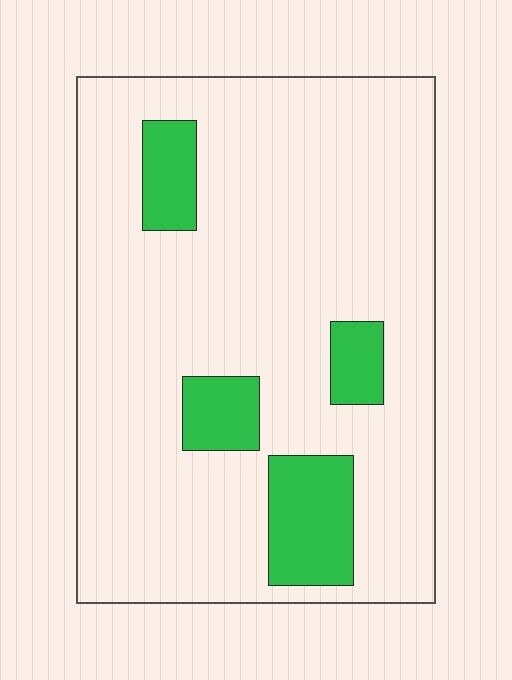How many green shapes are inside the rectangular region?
4.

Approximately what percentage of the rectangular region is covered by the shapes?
Approximately 15%.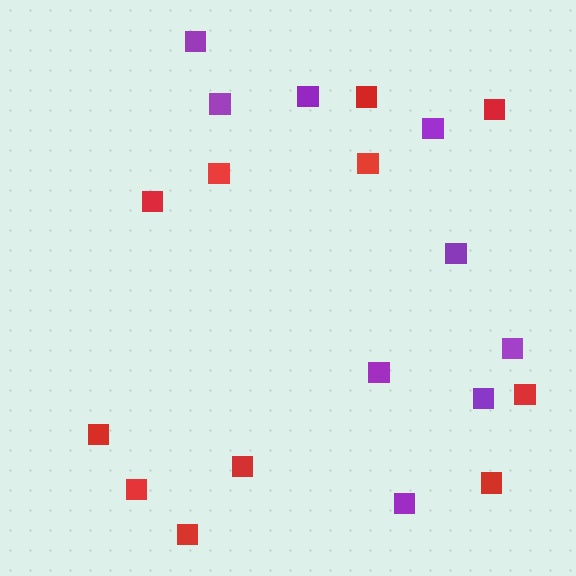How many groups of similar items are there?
There are 2 groups: one group of red squares (11) and one group of purple squares (9).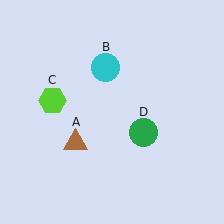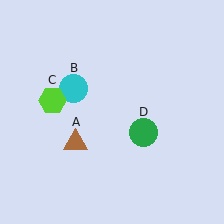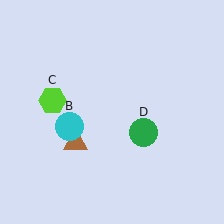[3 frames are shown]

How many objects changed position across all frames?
1 object changed position: cyan circle (object B).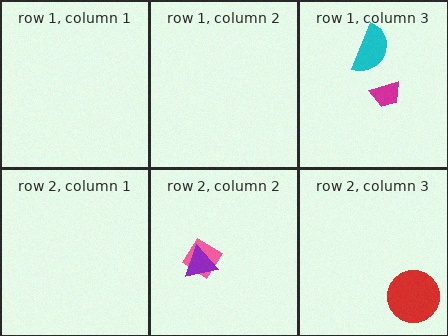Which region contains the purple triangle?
The row 2, column 2 region.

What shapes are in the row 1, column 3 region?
The magenta trapezoid, the cyan semicircle.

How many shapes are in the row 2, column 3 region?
1.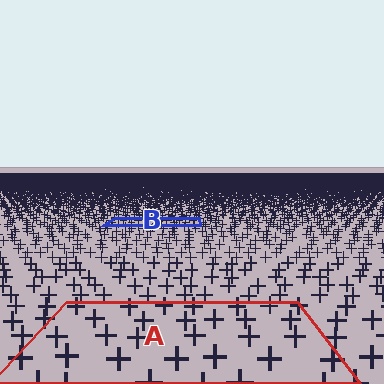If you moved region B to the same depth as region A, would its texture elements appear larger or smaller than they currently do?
They would appear larger. At a closer depth, the same texture elements are projected at a bigger on-screen size.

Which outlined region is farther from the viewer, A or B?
Region B is farther from the viewer — the texture elements inside it appear smaller and more densely packed.